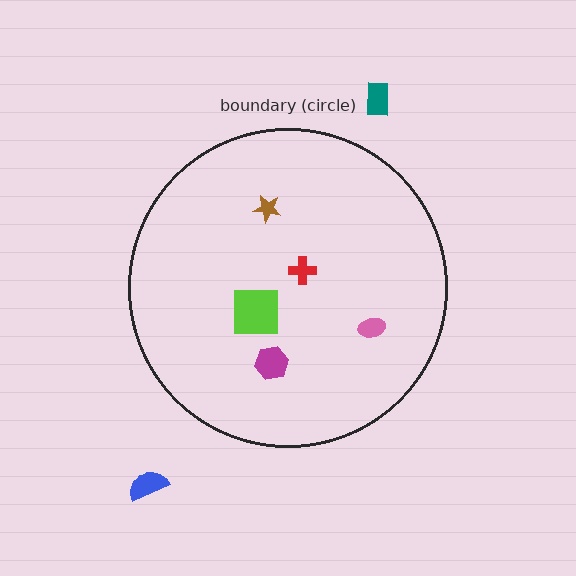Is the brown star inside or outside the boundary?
Inside.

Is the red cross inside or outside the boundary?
Inside.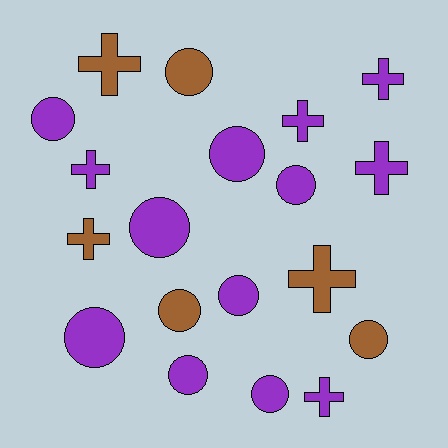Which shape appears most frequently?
Circle, with 11 objects.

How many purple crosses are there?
There are 5 purple crosses.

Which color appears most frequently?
Purple, with 13 objects.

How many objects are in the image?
There are 19 objects.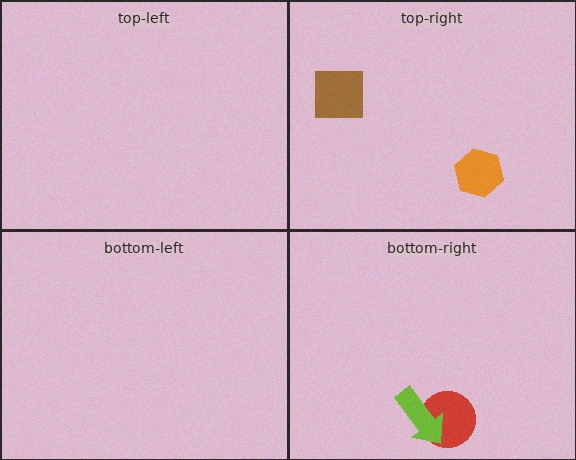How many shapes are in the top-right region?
2.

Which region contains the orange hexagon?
The top-right region.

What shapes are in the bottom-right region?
The red circle, the lime arrow.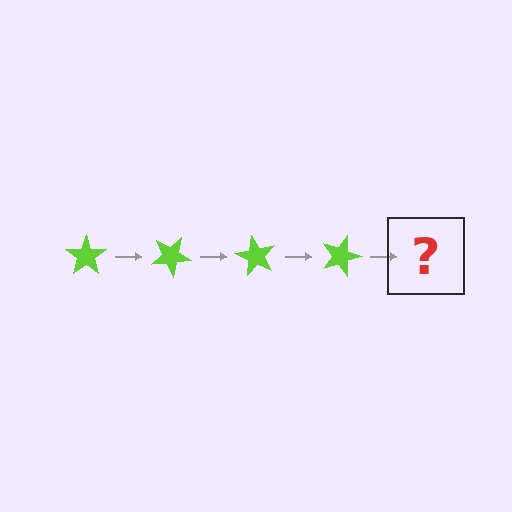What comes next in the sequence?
The next element should be a lime star rotated 120 degrees.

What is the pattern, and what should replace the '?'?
The pattern is that the star rotates 30 degrees each step. The '?' should be a lime star rotated 120 degrees.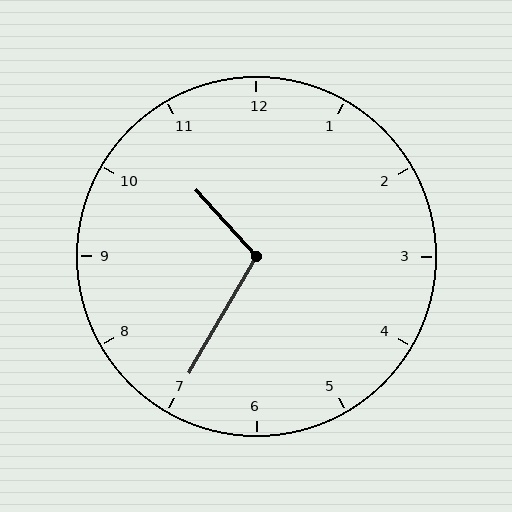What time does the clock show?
10:35.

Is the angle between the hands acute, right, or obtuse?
It is obtuse.